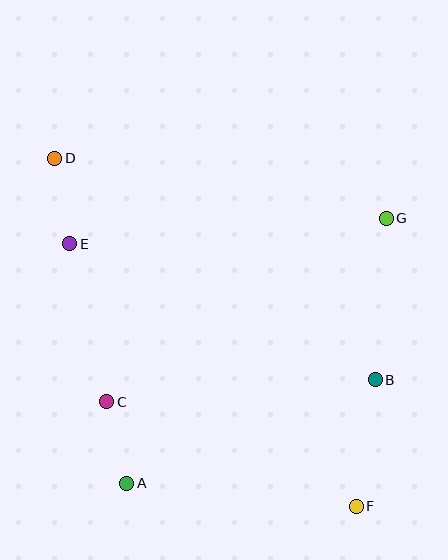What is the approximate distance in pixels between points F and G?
The distance between F and G is approximately 289 pixels.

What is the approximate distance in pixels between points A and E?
The distance between A and E is approximately 246 pixels.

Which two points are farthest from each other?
Points D and F are farthest from each other.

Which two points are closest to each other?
Points A and C are closest to each other.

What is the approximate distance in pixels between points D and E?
The distance between D and E is approximately 87 pixels.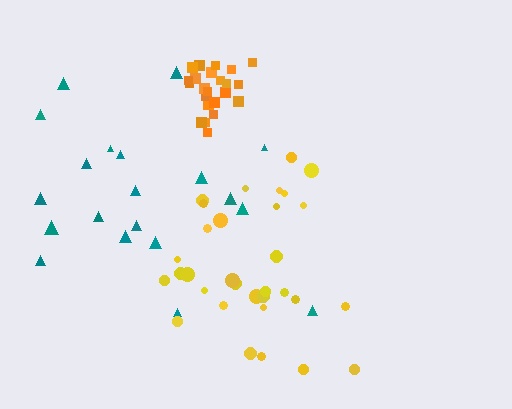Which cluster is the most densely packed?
Orange.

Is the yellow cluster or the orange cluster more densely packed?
Orange.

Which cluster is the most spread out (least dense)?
Teal.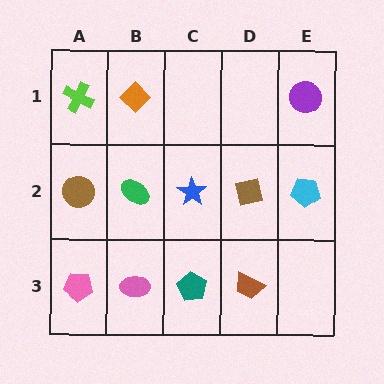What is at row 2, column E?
A cyan pentagon.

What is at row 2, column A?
A brown circle.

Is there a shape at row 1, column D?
No, that cell is empty.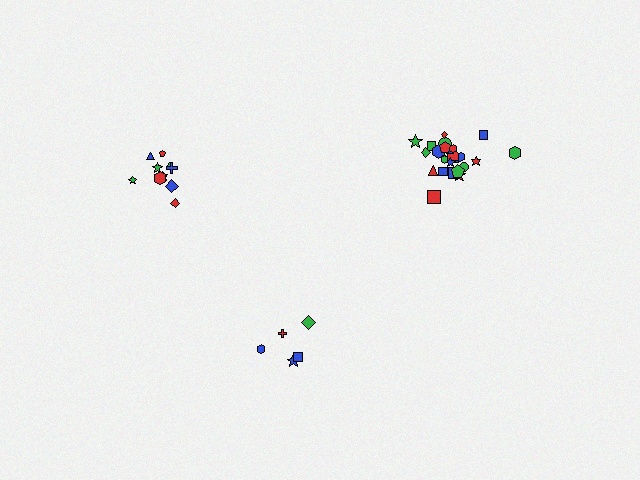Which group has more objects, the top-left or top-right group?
The top-right group.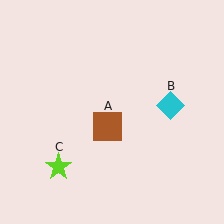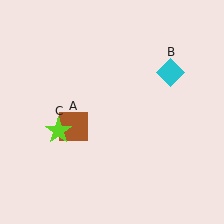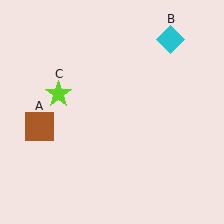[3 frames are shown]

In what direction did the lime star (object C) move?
The lime star (object C) moved up.